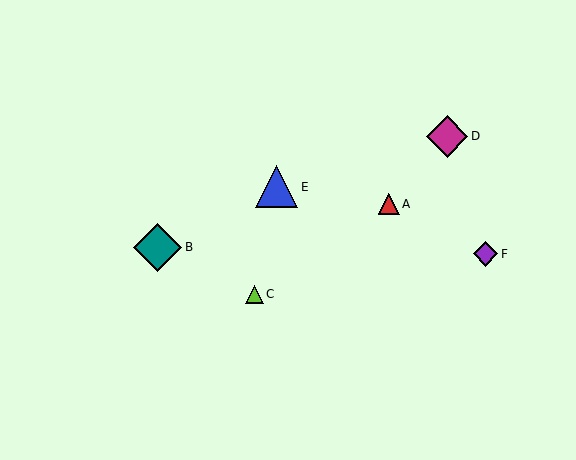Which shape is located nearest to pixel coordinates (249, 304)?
The lime triangle (labeled C) at (255, 294) is nearest to that location.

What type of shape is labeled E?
Shape E is a blue triangle.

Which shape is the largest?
The teal diamond (labeled B) is the largest.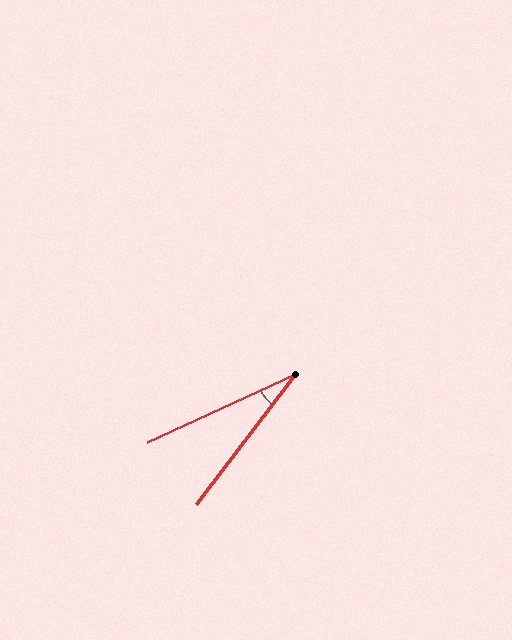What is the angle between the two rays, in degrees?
Approximately 28 degrees.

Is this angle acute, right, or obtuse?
It is acute.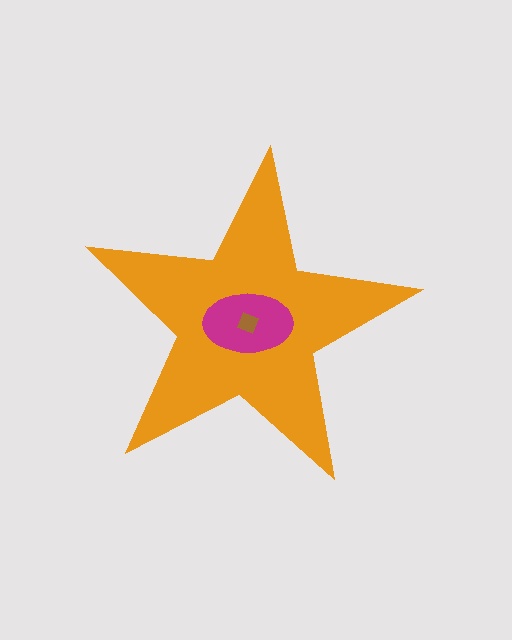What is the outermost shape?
The orange star.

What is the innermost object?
The brown diamond.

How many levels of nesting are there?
3.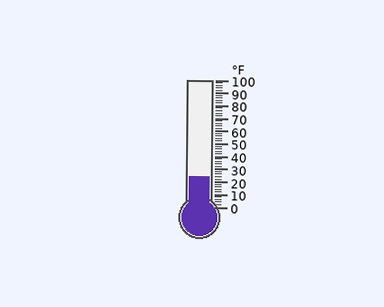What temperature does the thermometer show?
The thermometer shows approximately 24°F.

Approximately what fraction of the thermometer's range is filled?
The thermometer is filled to approximately 25% of its range.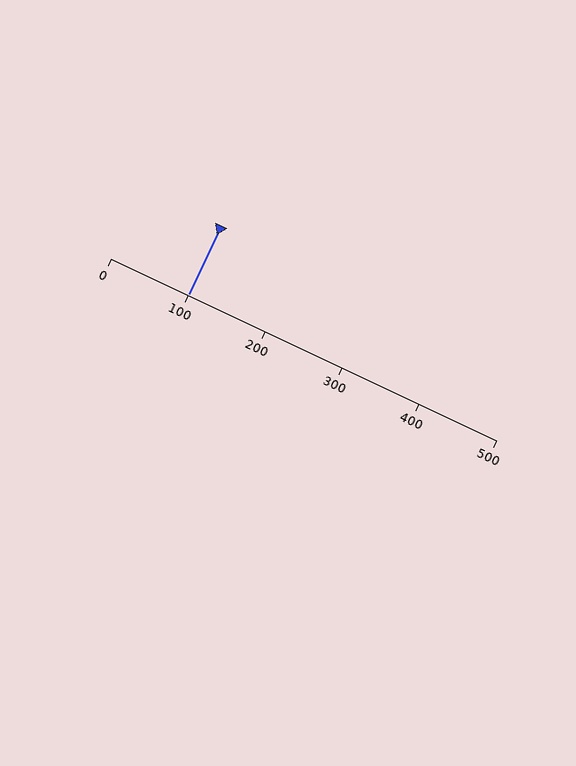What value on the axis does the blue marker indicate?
The marker indicates approximately 100.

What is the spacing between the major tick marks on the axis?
The major ticks are spaced 100 apart.